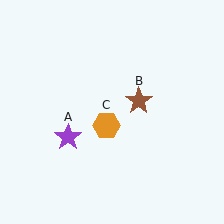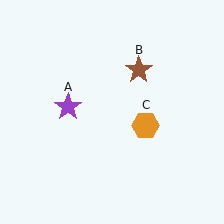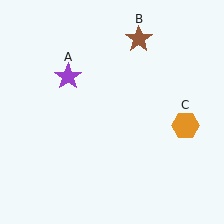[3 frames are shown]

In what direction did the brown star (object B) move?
The brown star (object B) moved up.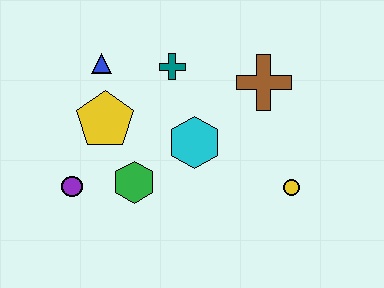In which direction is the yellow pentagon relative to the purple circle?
The yellow pentagon is above the purple circle.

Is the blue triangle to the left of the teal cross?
Yes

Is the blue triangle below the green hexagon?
No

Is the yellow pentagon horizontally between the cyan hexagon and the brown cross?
No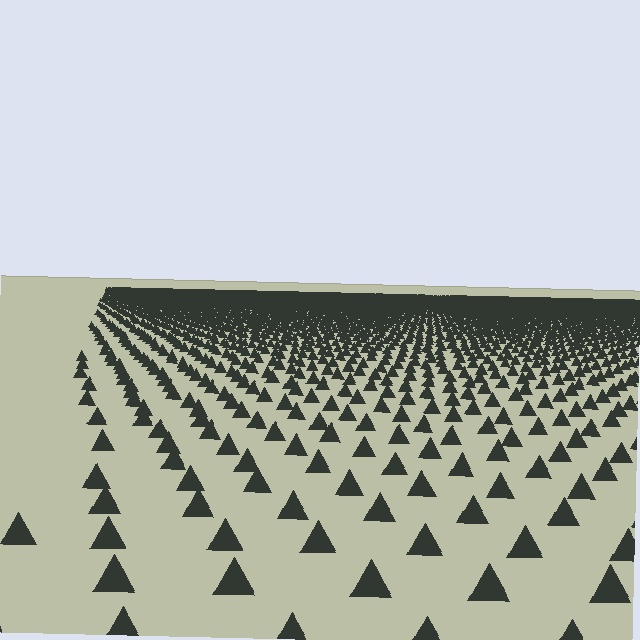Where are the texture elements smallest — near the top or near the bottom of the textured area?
Near the top.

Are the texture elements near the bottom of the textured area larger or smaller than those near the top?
Larger. Near the bottom, elements are closer to the viewer and appear at a bigger on-screen size.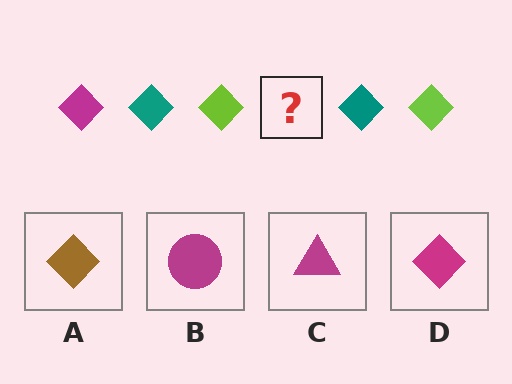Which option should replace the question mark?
Option D.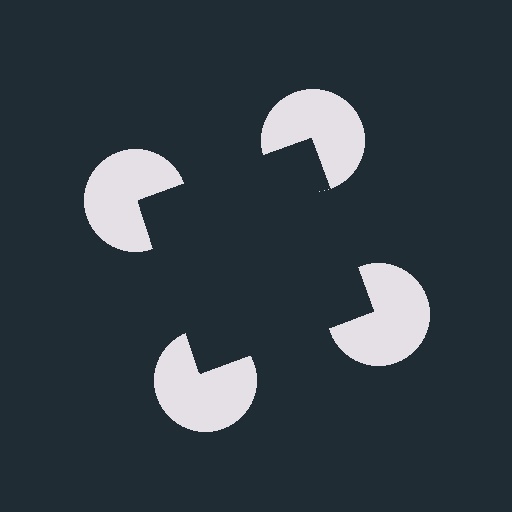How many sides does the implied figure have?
4 sides.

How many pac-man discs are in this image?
There are 4 — one at each vertex of the illusory square.